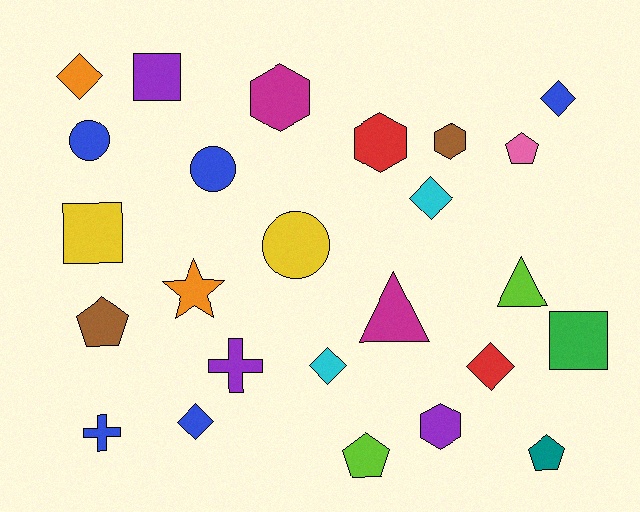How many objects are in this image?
There are 25 objects.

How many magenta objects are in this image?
There are 2 magenta objects.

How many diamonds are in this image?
There are 6 diamonds.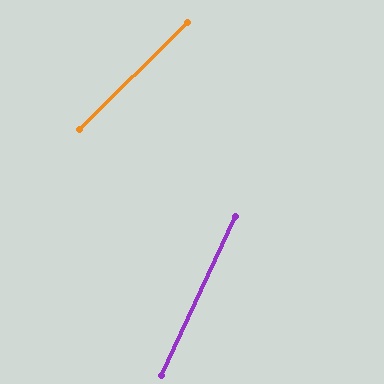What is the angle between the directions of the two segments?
Approximately 20 degrees.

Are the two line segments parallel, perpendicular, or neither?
Neither parallel nor perpendicular — they differ by about 20°.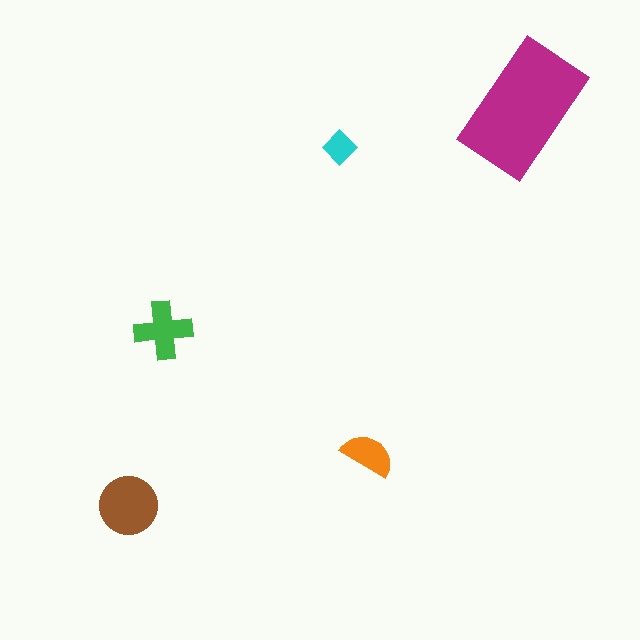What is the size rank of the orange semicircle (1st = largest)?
4th.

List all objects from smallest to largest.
The cyan diamond, the orange semicircle, the green cross, the brown circle, the magenta rectangle.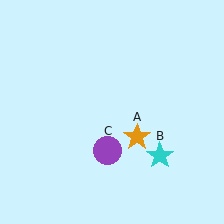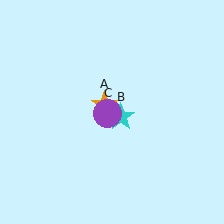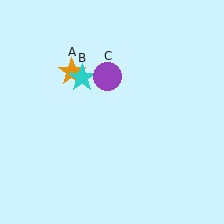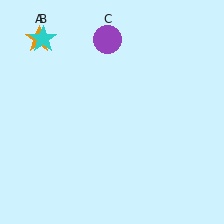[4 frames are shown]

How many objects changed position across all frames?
3 objects changed position: orange star (object A), cyan star (object B), purple circle (object C).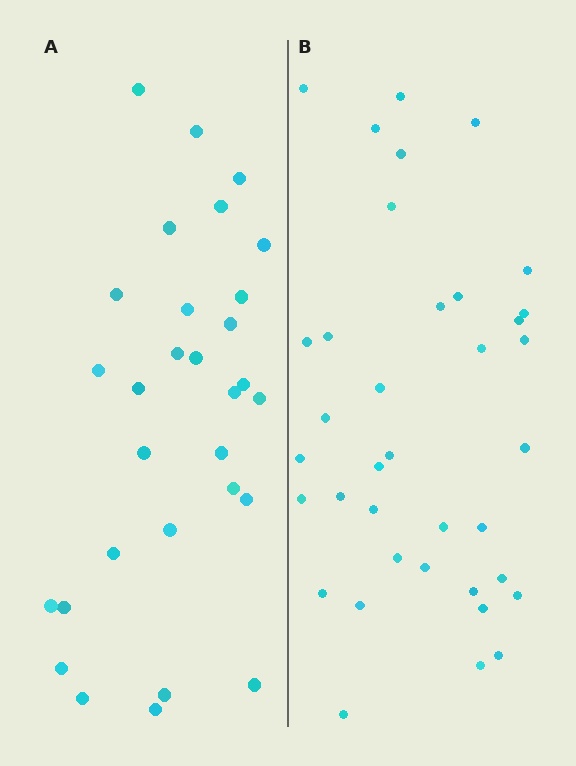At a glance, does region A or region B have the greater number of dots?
Region B (the right region) has more dots.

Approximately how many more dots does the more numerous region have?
Region B has roughly 8 or so more dots than region A.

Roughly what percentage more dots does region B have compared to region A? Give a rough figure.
About 25% more.